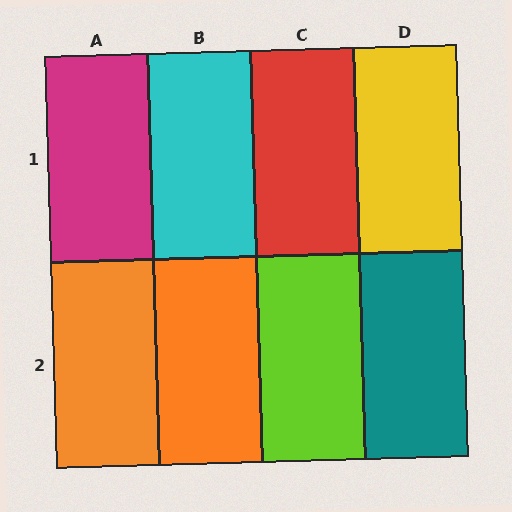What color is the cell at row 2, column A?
Orange.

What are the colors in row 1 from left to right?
Magenta, cyan, red, yellow.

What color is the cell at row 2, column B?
Orange.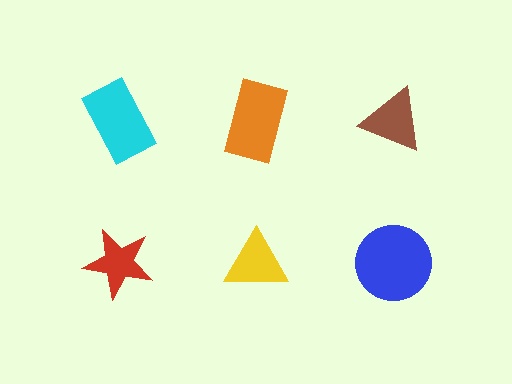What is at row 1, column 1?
A cyan rectangle.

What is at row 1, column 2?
An orange rectangle.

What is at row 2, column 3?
A blue circle.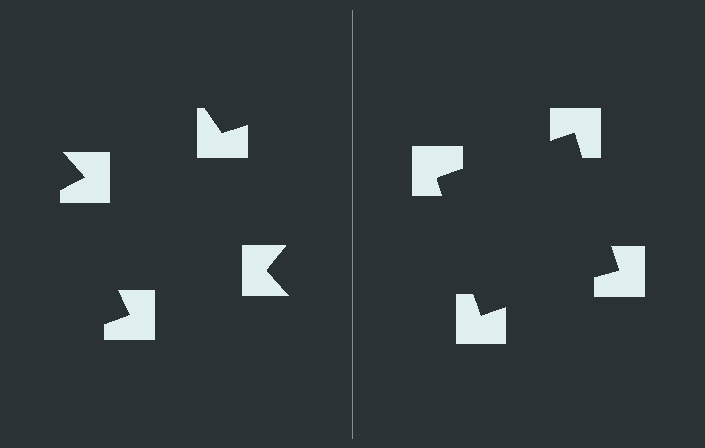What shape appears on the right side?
An illusory square.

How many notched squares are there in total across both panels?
8 — 4 on each side.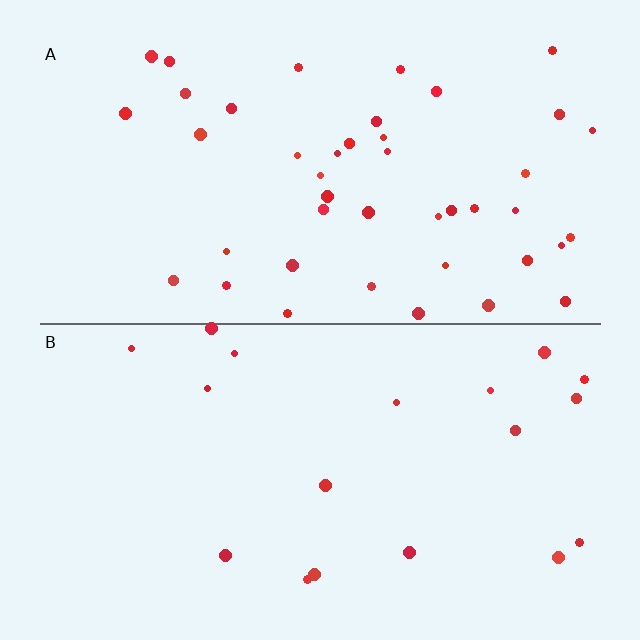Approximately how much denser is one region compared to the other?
Approximately 2.3× — region A over region B.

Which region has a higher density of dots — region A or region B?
A (the top).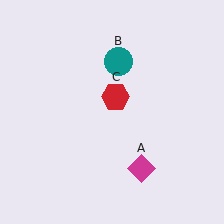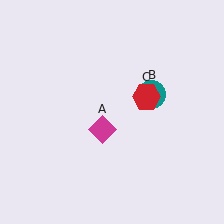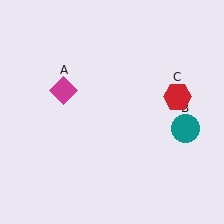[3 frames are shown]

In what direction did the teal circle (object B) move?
The teal circle (object B) moved down and to the right.